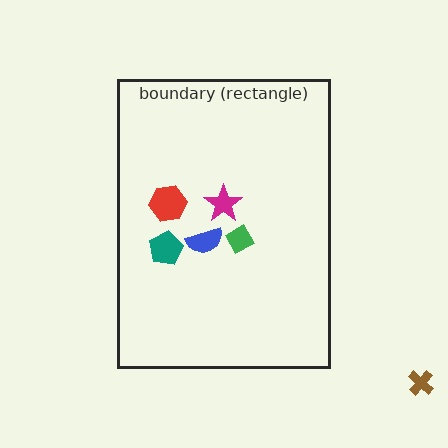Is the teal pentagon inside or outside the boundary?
Inside.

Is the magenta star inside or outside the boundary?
Inside.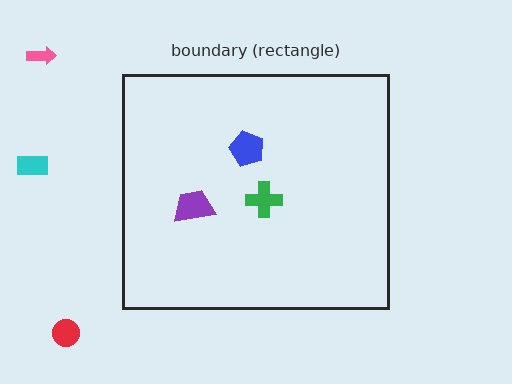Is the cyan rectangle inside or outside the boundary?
Outside.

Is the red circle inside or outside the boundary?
Outside.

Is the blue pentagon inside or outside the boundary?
Inside.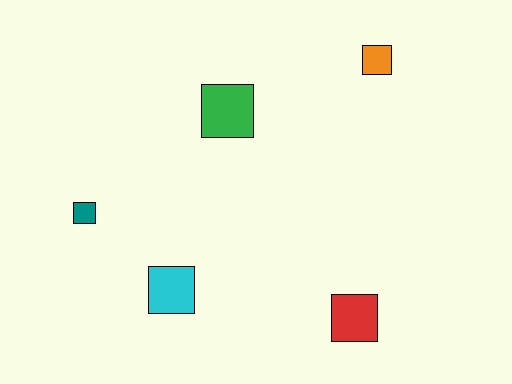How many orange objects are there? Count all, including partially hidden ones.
There is 1 orange object.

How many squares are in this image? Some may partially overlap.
There are 5 squares.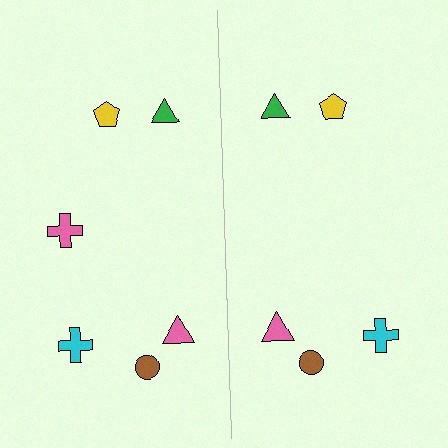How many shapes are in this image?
There are 11 shapes in this image.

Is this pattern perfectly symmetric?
No, the pattern is not perfectly symmetric. A pink cross is missing from the right side.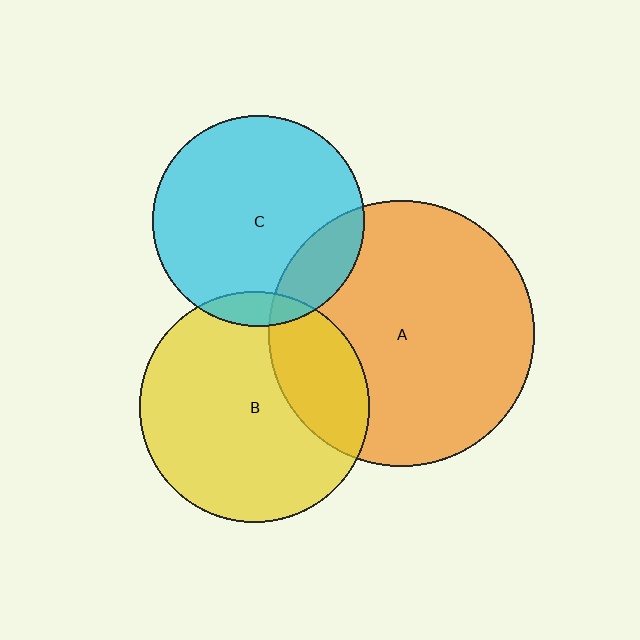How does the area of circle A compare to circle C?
Approximately 1.6 times.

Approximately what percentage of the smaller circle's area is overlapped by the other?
Approximately 10%.